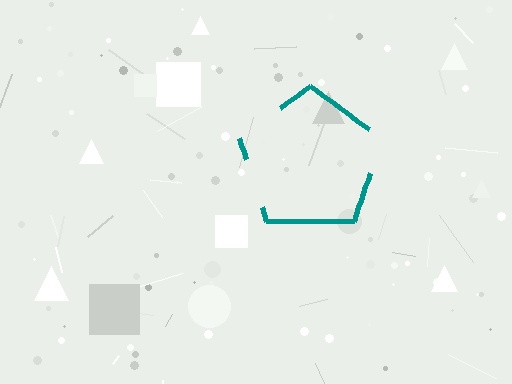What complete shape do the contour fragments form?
The contour fragments form a pentagon.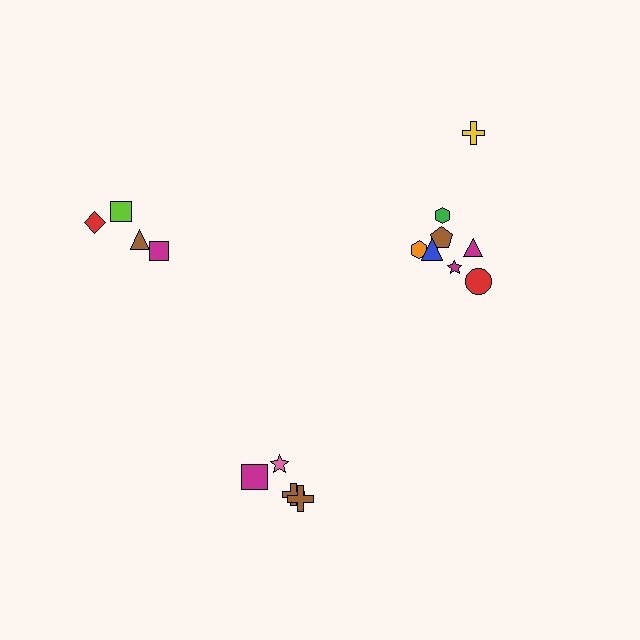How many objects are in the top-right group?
There are 8 objects.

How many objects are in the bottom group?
There are 4 objects.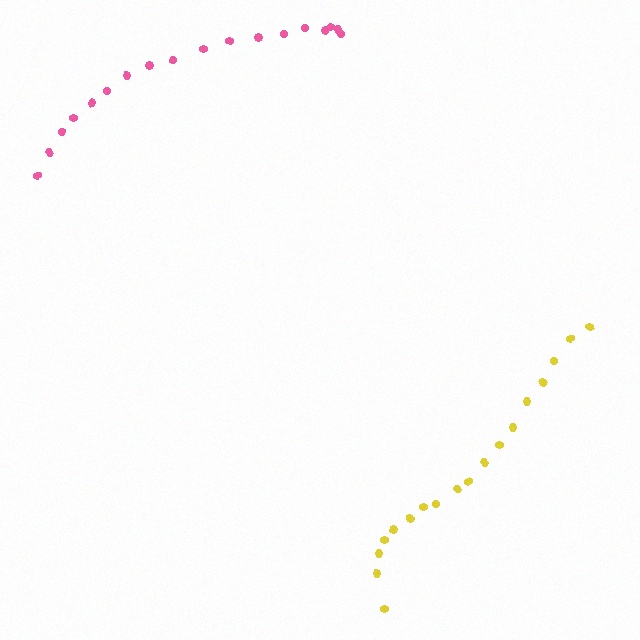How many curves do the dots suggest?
There are 2 distinct paths.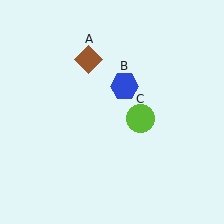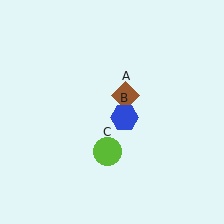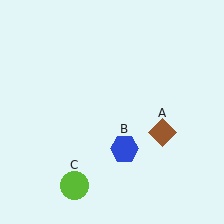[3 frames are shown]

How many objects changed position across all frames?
3 objects changed position: brown diamond (object A), blue hexagon (object B), lime circle (object C).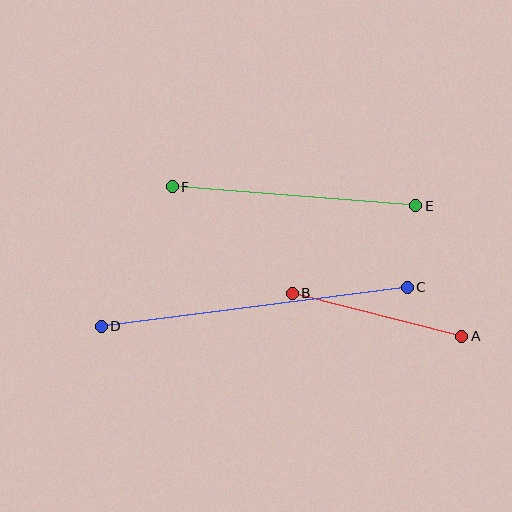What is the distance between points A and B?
The distance is approximately 175 pixels.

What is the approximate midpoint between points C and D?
The midpoint is at approximately (254, 307) pixels.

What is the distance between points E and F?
The distance is approximately 244 pixels.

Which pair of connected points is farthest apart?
Points C and D are farthest apart.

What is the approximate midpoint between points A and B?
The midpoint is at approximately (377, 315) pixels.